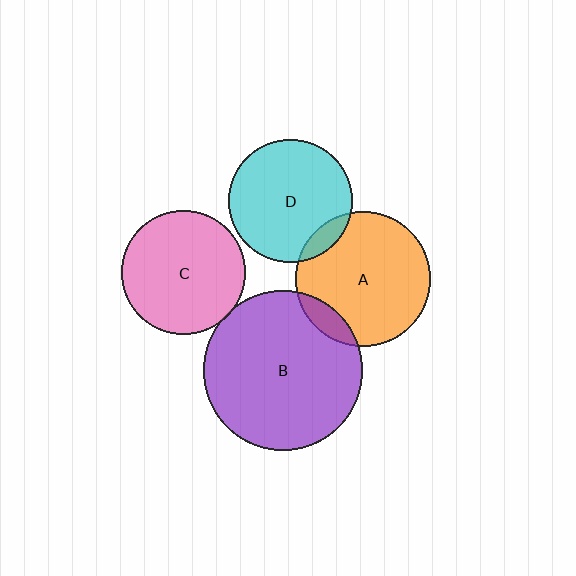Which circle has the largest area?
Circle B (purple).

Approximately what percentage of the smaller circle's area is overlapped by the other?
Approximately 5%.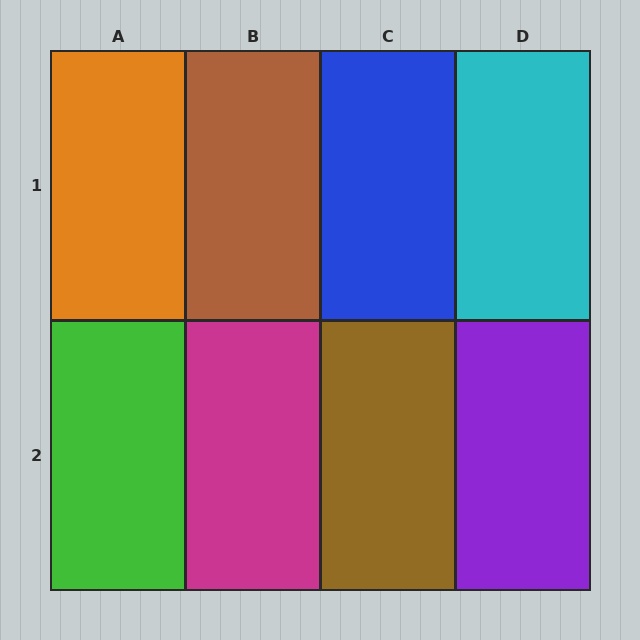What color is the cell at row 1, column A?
Orange.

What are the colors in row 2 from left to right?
Green, magenta, brown, purple.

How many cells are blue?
1 cell is blue.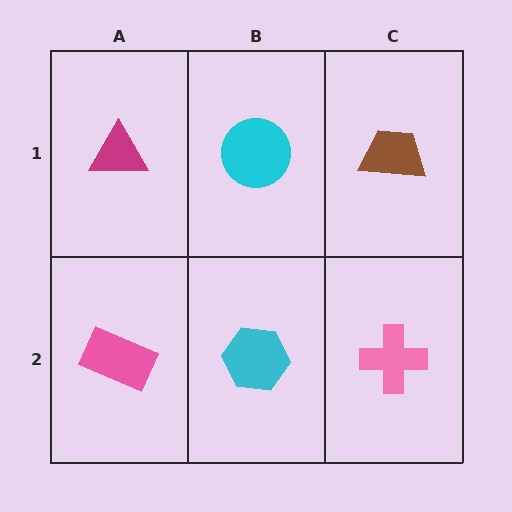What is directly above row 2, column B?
A cyan circle.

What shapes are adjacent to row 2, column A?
A magenta triangle (row 1, column A), a cyan hexagon (row 2, column B).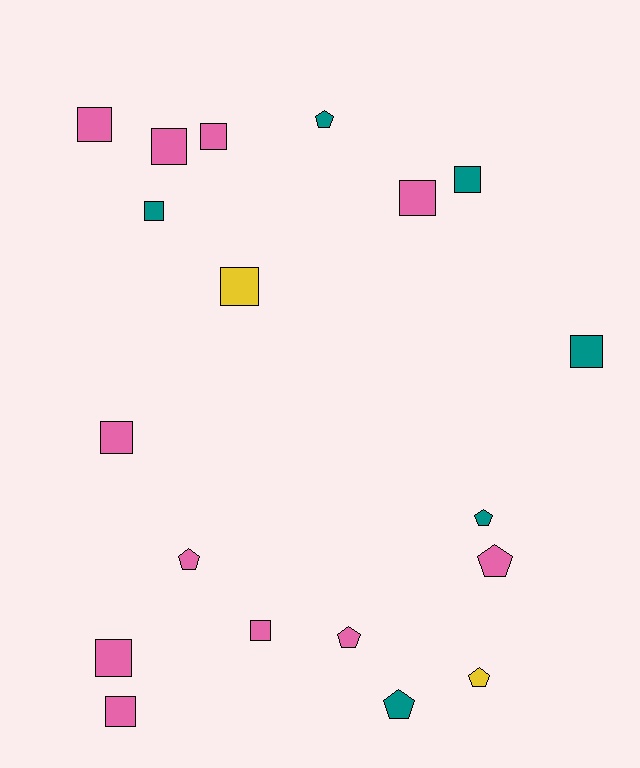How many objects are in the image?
There are 19 objects.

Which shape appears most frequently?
Square, with 12 objects.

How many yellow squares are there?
There is 1 yellow square.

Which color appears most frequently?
Pink, with 11 objects.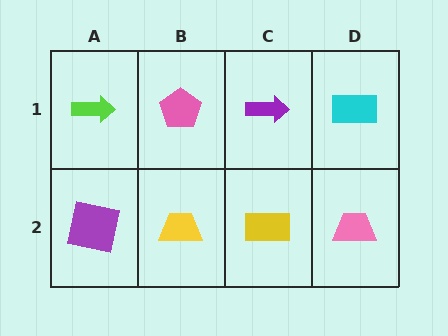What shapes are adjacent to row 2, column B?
A pink pentagon (row 1, column B), a purple square (row 2, column A), a yellow rectangle (row 2, column C).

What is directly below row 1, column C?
A yellow rectangle.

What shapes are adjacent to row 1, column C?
A yellow rectangle (row 2, column C), a pink pentagon (row 1, column B), a cyan rectangle (row 1, column D).